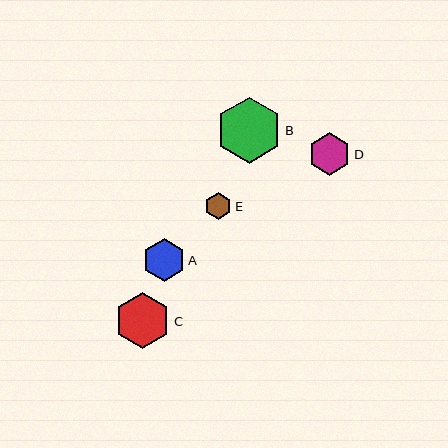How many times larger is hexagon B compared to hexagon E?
Hexagon B is approximately 2.5 times the size of hexagon E.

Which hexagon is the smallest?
Hexagon E is the smallest with a size of approximately 27 pixels.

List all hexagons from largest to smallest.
From largest to smallest: B, C, A, D, E.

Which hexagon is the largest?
Hexagon B is the largest with a size of approximately 66 pixels.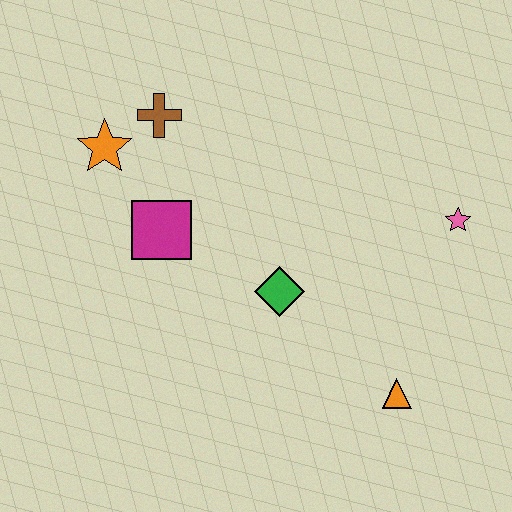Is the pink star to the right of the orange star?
Yes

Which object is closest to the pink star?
The orange triangle is closest to the pink star.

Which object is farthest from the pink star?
The orange star is farthest from the pink star.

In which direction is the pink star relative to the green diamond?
The pink star is to the right of the green diamond.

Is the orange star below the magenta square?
No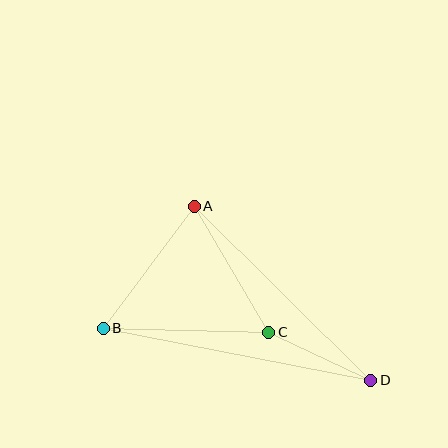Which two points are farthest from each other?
Points B and D are farthest from each other.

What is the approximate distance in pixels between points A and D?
The distance between A and D is approximately 248 pixels.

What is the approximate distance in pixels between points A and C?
The distance between A and C is approximately 147 pixels.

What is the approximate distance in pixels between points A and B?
The distance between A and B is approximately 152 pixels.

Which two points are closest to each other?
Points C and D are closest to each other.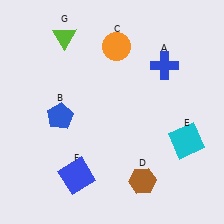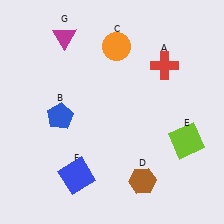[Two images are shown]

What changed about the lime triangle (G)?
In Image 1, G is lime. In Image 2, it changed to magenta.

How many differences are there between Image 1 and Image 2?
There are 3 differences between the two images.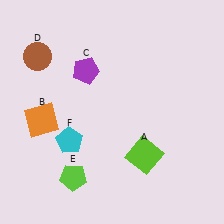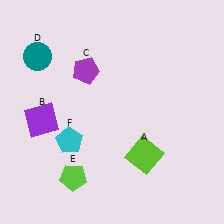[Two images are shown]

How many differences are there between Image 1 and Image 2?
There are 2 differences between the two images.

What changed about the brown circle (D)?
In Image 1, D is brown. In Image 2, it changed to teal.